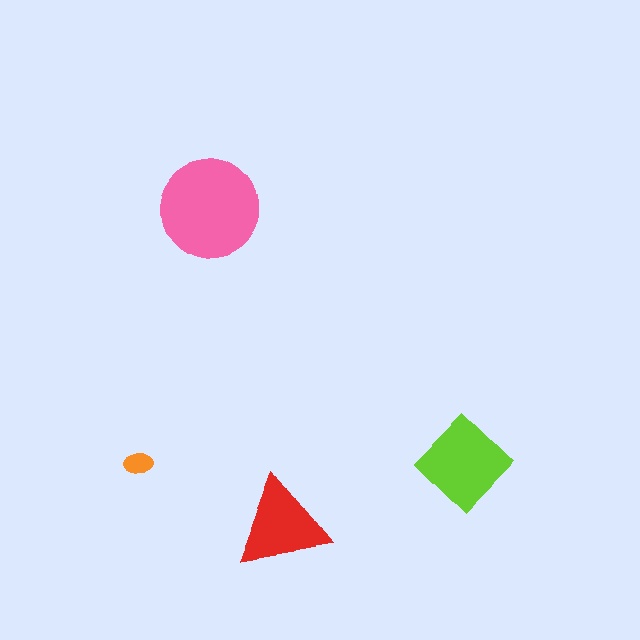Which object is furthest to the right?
The lime diamond is rightmost.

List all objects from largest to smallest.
The pink circle, the lime diamond, the red triangle, the orange ellipse.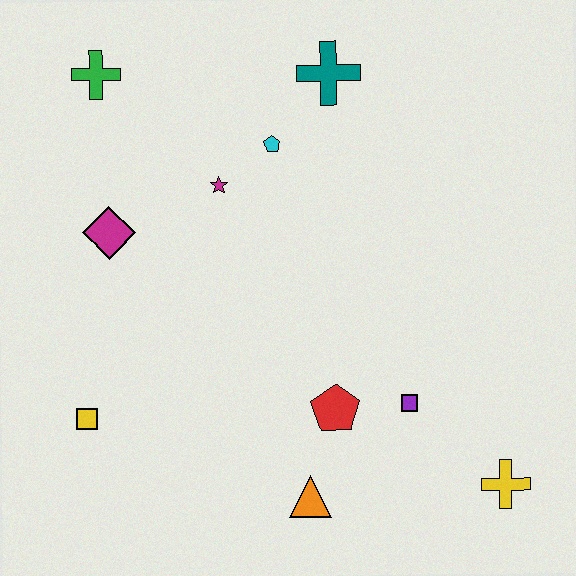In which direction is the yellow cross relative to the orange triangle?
The yellow cross is to the right of the orange triangle.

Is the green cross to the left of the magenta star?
Yes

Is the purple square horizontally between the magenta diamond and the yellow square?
No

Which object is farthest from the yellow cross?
The green cross is farthest from the yellow cross.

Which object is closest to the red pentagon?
The purple square is closest to the red pentagon.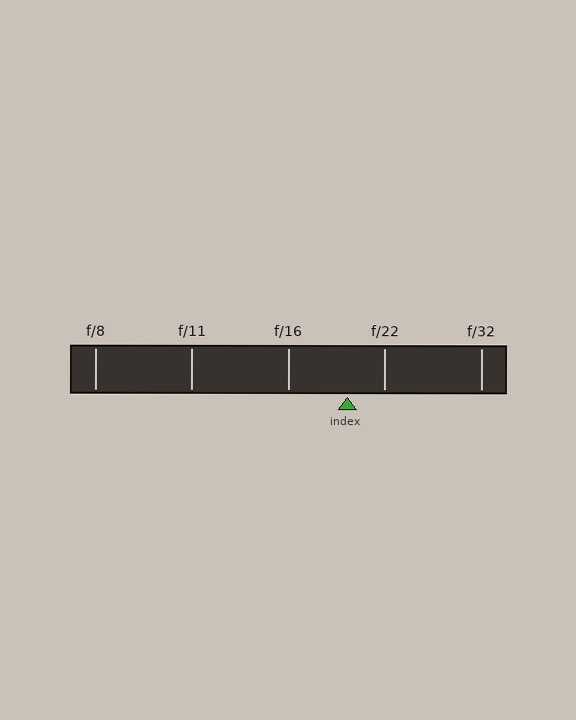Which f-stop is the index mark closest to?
The index mark is closest to f/22.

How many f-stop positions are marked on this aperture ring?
There are 5 f-stop positions marked.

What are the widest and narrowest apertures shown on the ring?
The widest aperture shown is f/8 and the narrowest is f/32.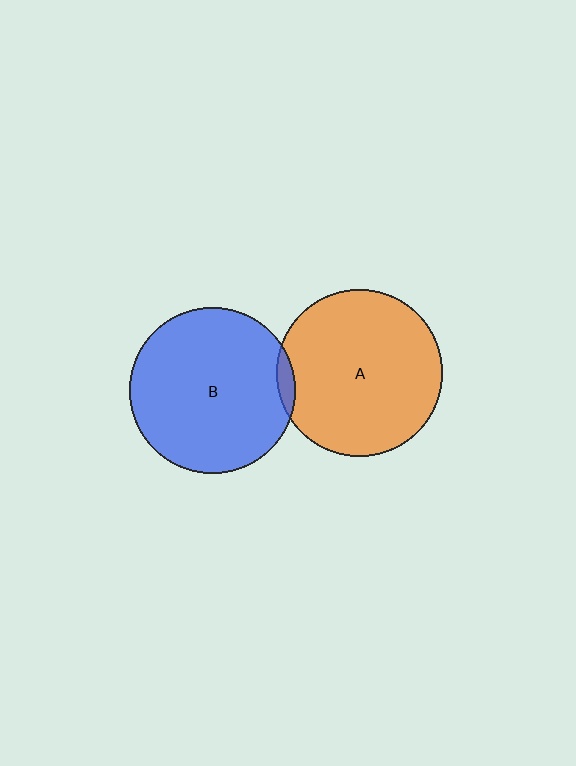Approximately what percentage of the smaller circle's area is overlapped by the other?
Approximately 5%.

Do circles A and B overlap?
Yes.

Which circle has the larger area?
Circle A (orange).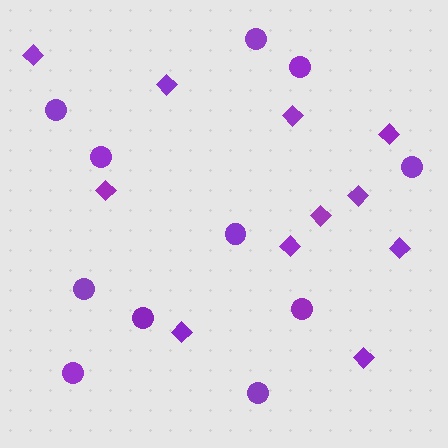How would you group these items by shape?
There are 2 groups: one group of circles (11) and one group of diamonds (11).